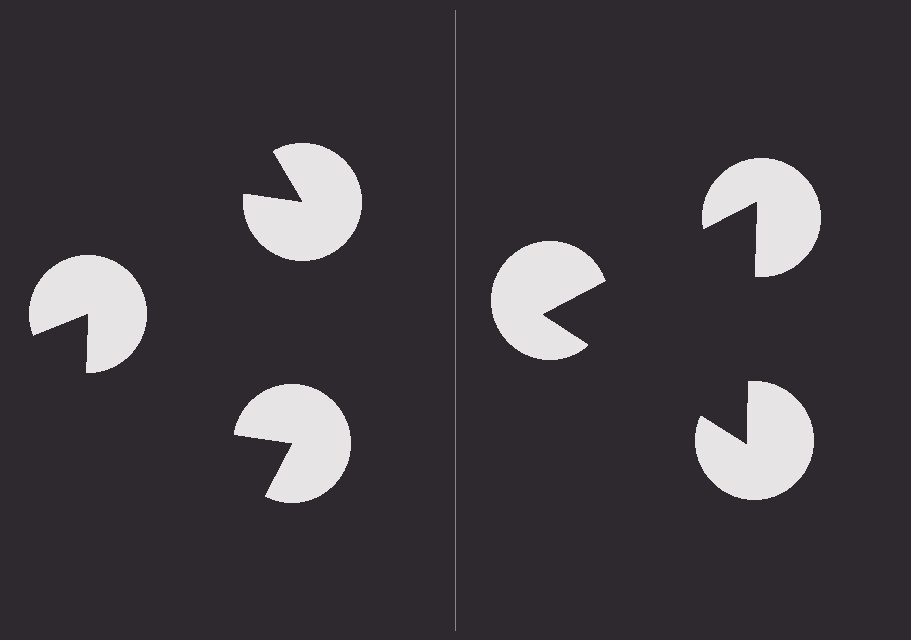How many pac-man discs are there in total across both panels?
6 — 3 on each side.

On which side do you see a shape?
An illusory triangle appears on the right side. On the left side the wedge cuts are rotated, so no coherent shape forms.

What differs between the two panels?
The pac-man discs are positioned identically on both sides; only the wedge orientations differ. On the right they align to a triangle; on the left they are misaligned.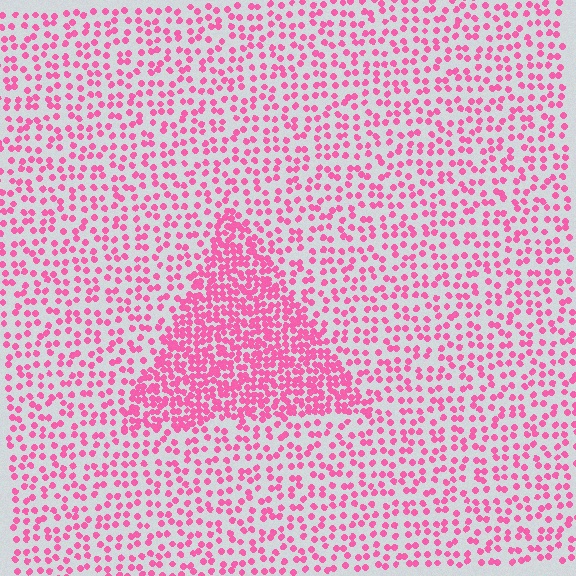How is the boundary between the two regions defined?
The boundary is defined by a change in element density (approximately 2.3x ratio). All elements are the same color, size, and shape.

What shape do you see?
I see a triangle.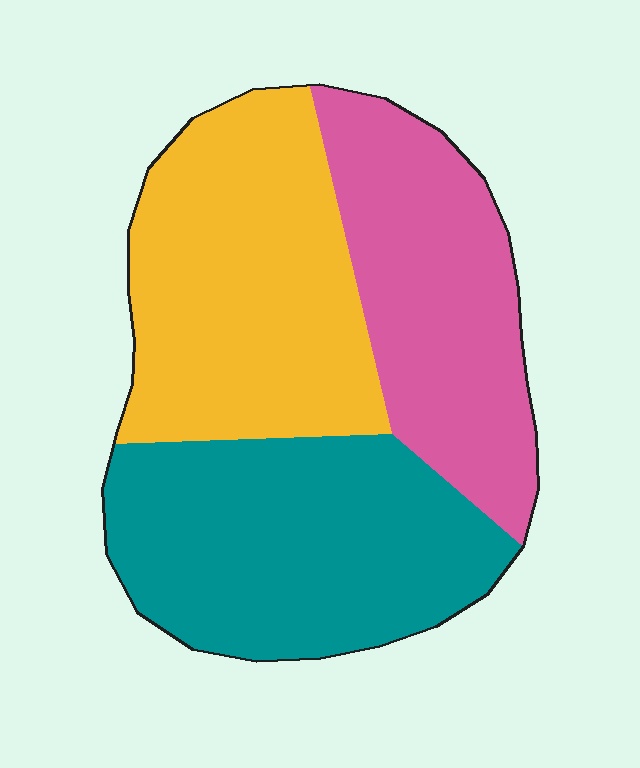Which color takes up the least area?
Pink, at roughly 30%.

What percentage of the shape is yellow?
Yellow takes up about three eighths (3/8) of the shape.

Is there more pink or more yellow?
Yellow.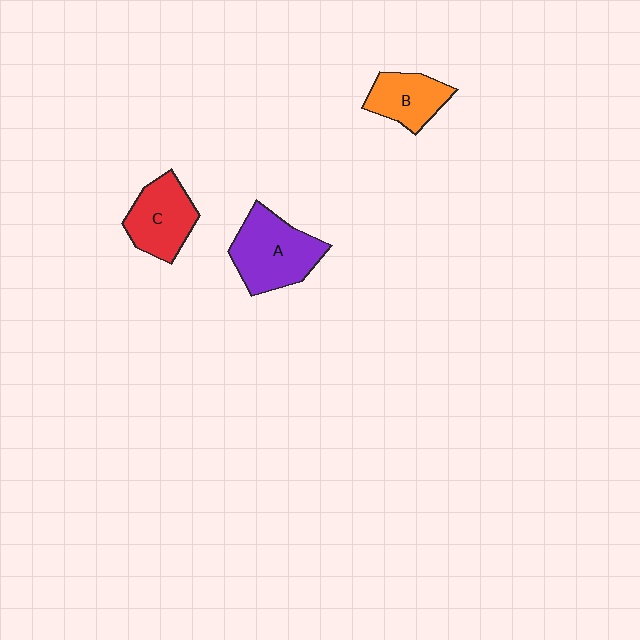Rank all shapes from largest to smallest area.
From largest to smallest: A (purple), C (red), B (orange).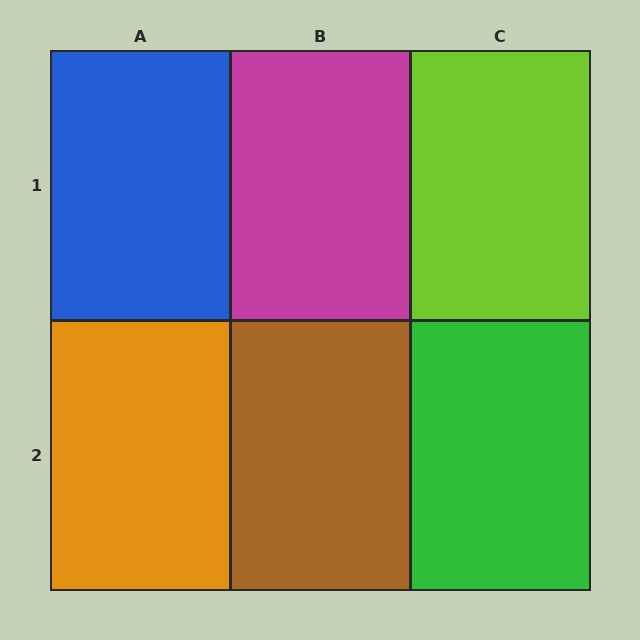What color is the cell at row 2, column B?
Brown.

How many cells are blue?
1 cell is blue.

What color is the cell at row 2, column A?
Orange.